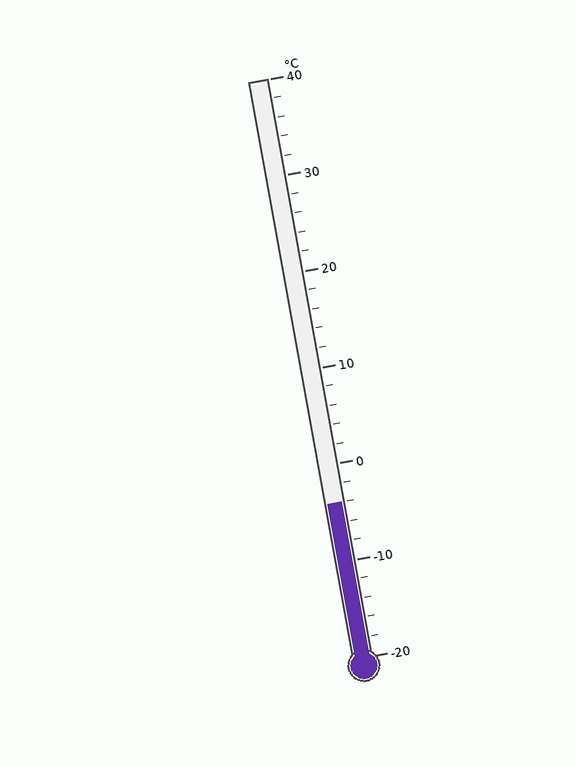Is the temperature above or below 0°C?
The temperature is below 0°C.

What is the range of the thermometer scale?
The thermometer scale ranges from -20°C to 40°C.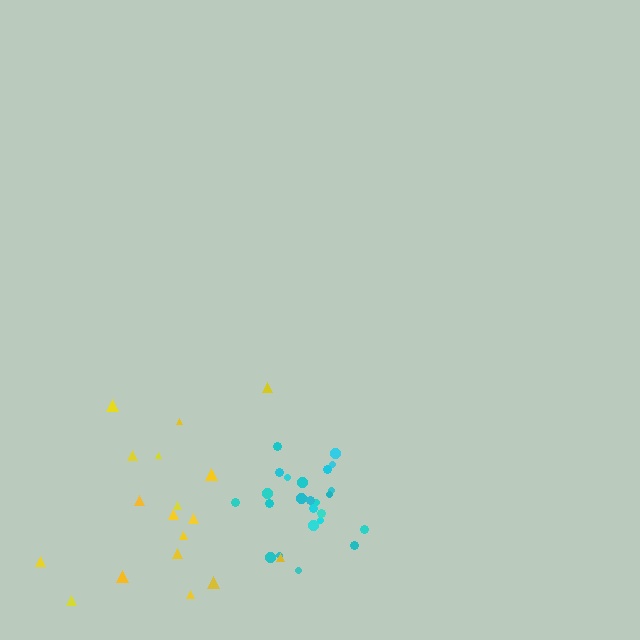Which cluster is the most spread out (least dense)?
Yellow.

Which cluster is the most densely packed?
Cyan.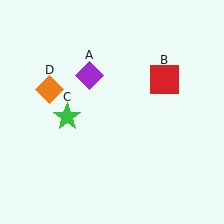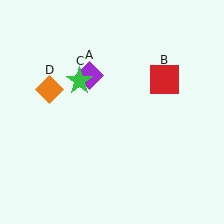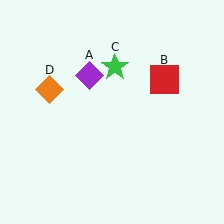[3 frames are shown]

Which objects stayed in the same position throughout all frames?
Purple diamond (object A) and red square (object B) and orange diamond (object D) remained stationary.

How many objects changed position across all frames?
1 object changed position: green star (object C).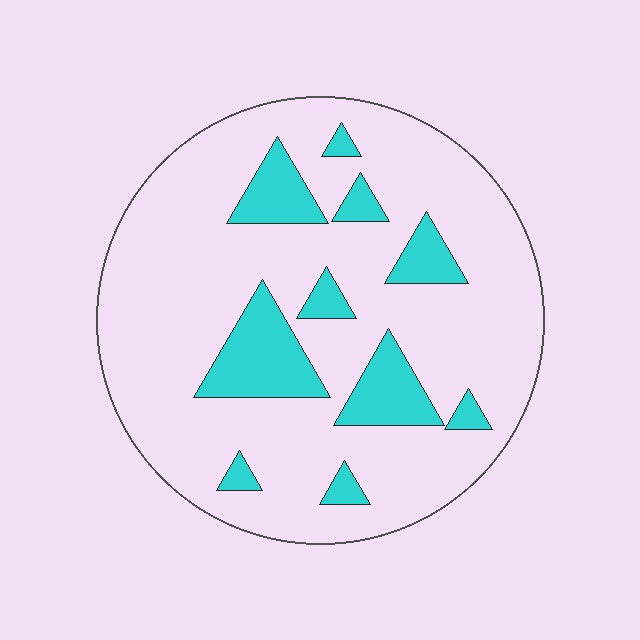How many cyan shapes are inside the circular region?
10.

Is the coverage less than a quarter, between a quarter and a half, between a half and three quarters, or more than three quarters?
Less than a quarter.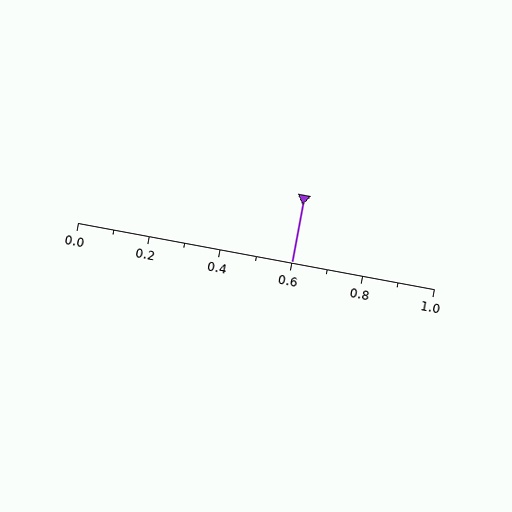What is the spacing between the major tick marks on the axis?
The major ticks are spaced 0.2 apart.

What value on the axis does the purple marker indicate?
The marker indicates approximately 0.6.